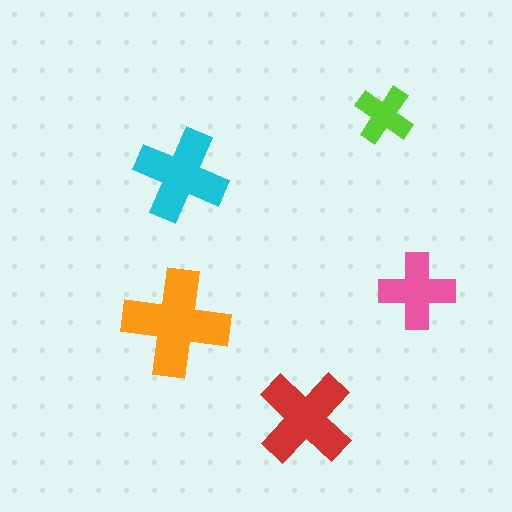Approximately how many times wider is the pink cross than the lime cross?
About 1.5 times wider.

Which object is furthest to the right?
The pink cross is rightmost.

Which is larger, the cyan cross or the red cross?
The red one.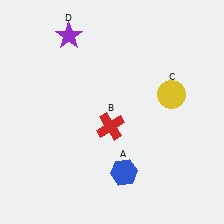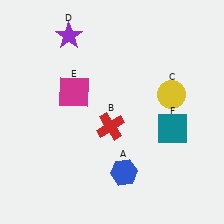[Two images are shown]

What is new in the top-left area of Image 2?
A magenta square (E) was added in the top-left area of Image 2.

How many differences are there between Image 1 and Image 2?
There are 2 differences between the two images.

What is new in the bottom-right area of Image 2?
A teal square (F) was added in the bottom-right area of Image 2.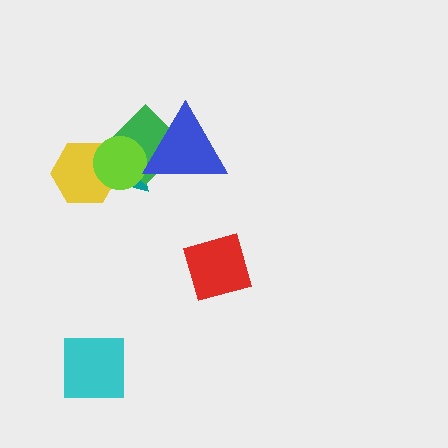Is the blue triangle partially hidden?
No, no other shape covers it.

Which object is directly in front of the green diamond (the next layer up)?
The lime circle is directly in front of the green diamond.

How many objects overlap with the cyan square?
0 objects overlap with the cyan square.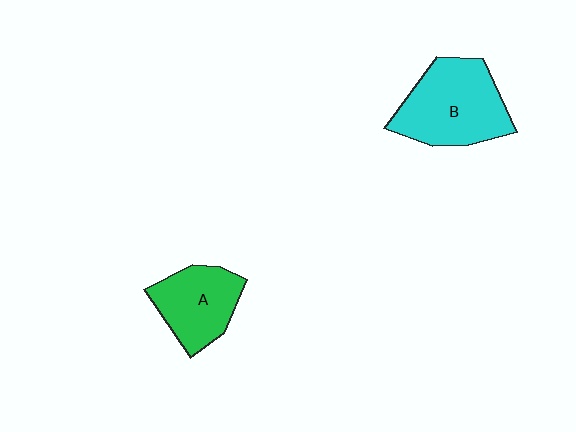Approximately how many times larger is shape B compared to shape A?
Approximately 1.4 times.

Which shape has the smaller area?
Shape A (green).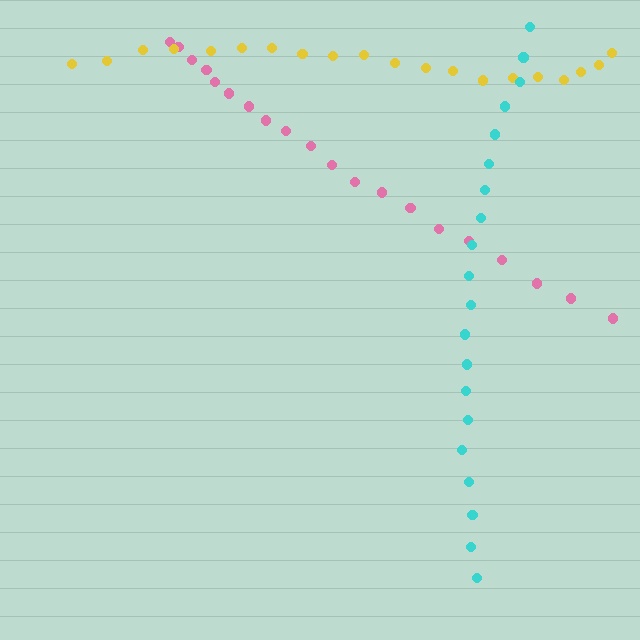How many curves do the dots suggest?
There are 3 distinct paths.